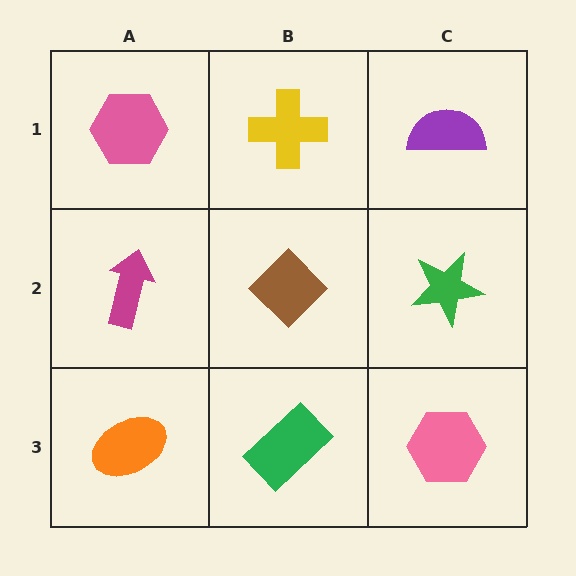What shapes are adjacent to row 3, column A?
A magenta arrow (row 2, column A), a green rectangle (row 3, column B).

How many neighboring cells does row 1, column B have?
3.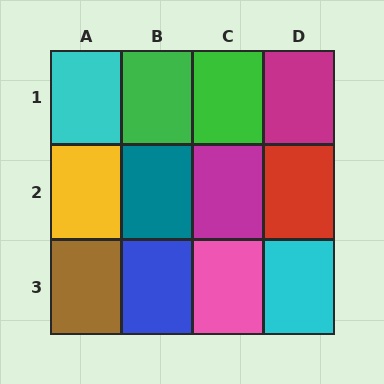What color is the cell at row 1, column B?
Green.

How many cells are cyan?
2 cells are cyan.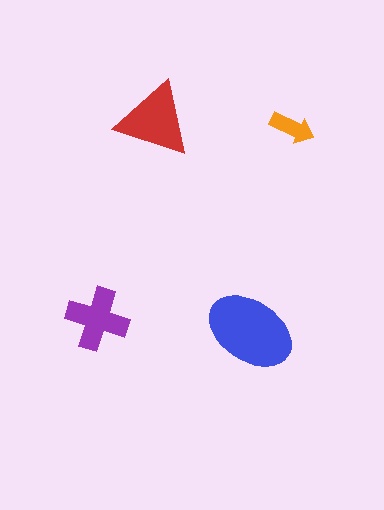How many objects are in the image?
There are 4 objects in the image.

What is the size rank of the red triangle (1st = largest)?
2nd.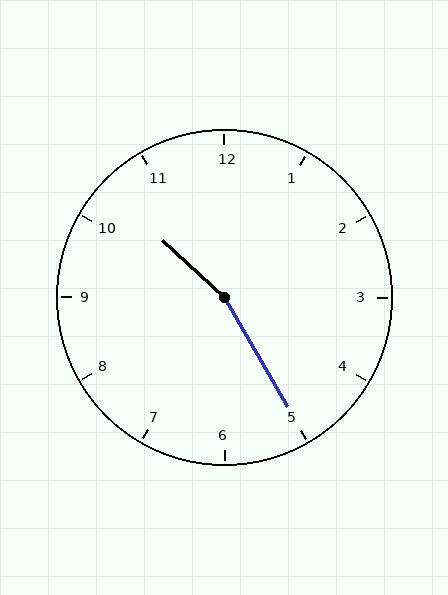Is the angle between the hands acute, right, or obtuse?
It is obtuse.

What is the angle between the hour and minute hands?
Approximately 162 degrees.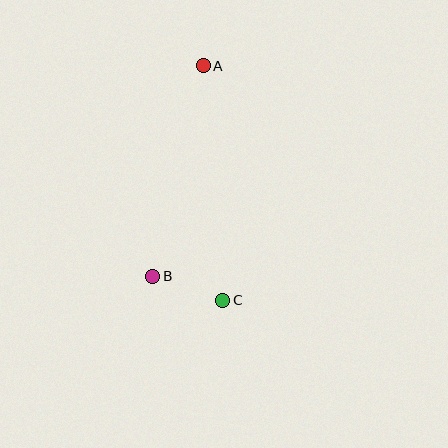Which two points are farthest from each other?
Points A and C are farthest from each other.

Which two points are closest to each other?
Points B and C are closest to each other.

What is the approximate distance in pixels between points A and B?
The distance between A and B is approximately 216 pixels.